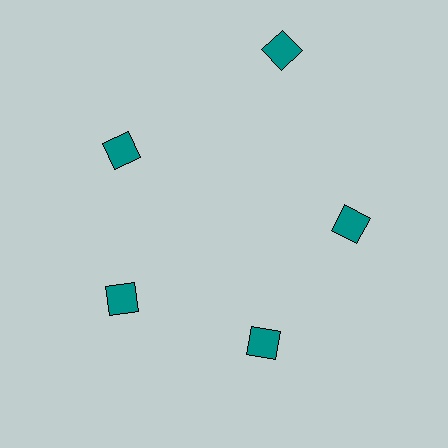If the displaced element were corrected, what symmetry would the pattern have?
It would have 5-fold rotational symmetry — the pattern would map onto itself every 72 degrees.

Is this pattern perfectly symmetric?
No. The 5 teal diamonds are arranged in a ring, but one element near the 1 o'clock position is pushed outward from the center, breaking the 5-fold rotational symmetry.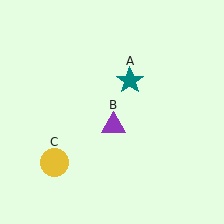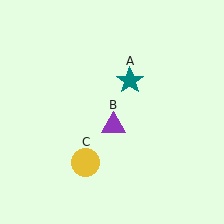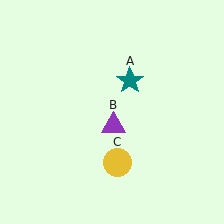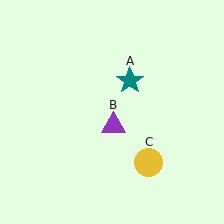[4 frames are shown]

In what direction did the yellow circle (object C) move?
The yellow circle (object C) moved right.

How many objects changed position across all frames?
1 object changed position: yellow circle (object C).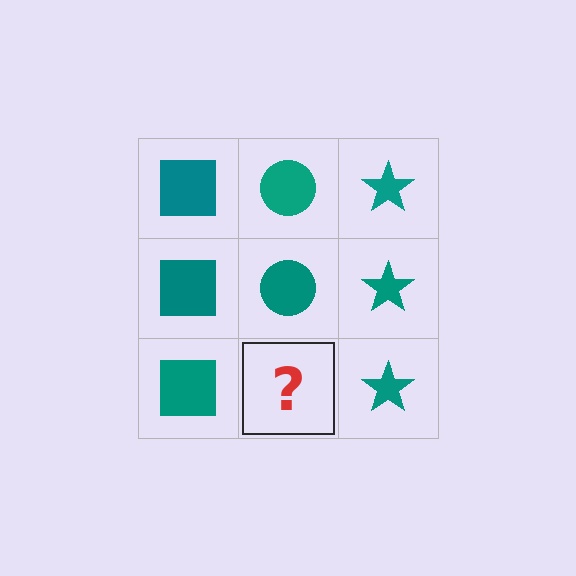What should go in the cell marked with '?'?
The missing cell should contain a teal circle.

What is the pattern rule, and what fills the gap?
The rule is that each column has a consistent shape. The gap should be filled with a teal circle.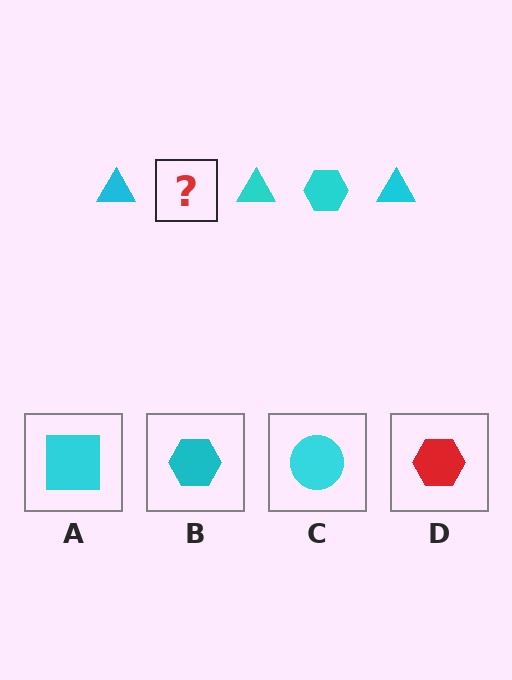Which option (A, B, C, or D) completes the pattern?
B.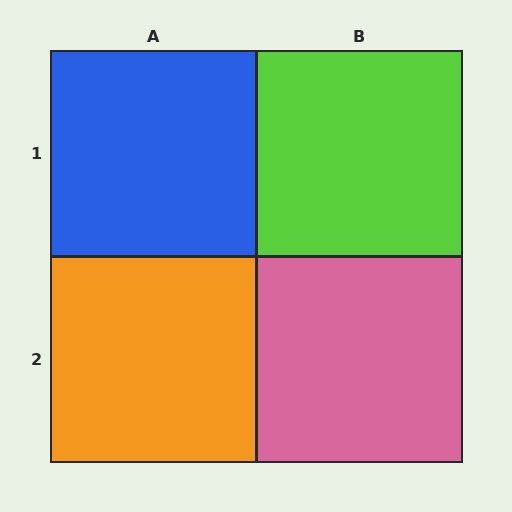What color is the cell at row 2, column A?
Orange.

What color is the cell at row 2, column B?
Pink.